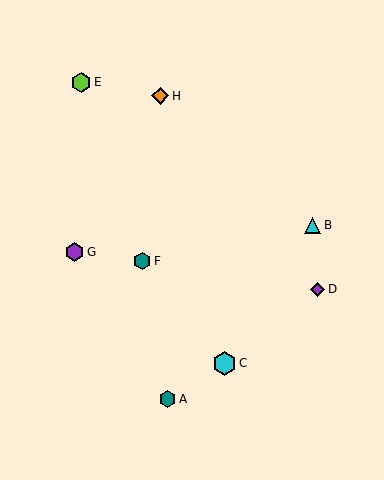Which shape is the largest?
The cyan hexagon (labeled C) is the largest.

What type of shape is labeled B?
Shape B is a cyan triangle.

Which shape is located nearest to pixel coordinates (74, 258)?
The purple hexagon (labeled G) at (74, 252) is nearest to that location.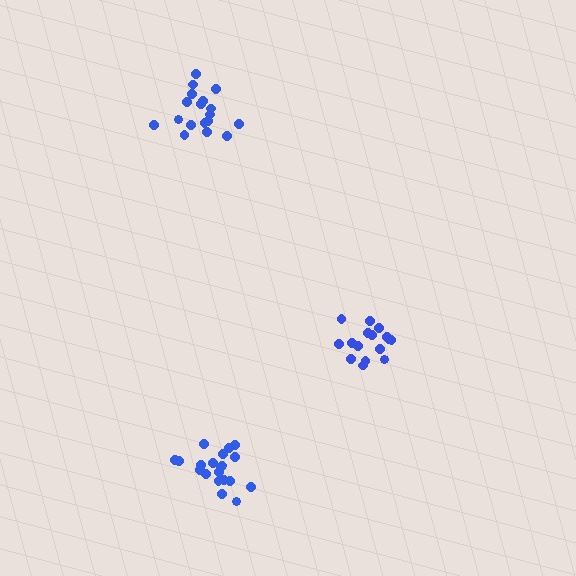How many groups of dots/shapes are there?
There are 3 groups.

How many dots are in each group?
Group 1: 18 dots, Group 2: 16 dots, Group 3: 20 dots (54 total).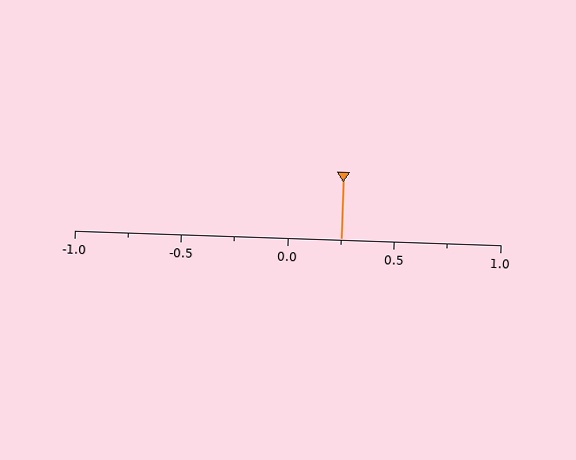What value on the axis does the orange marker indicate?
The marker indicates approximately 0.25.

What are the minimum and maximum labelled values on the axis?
The axis runs from -1.0 to 1.0.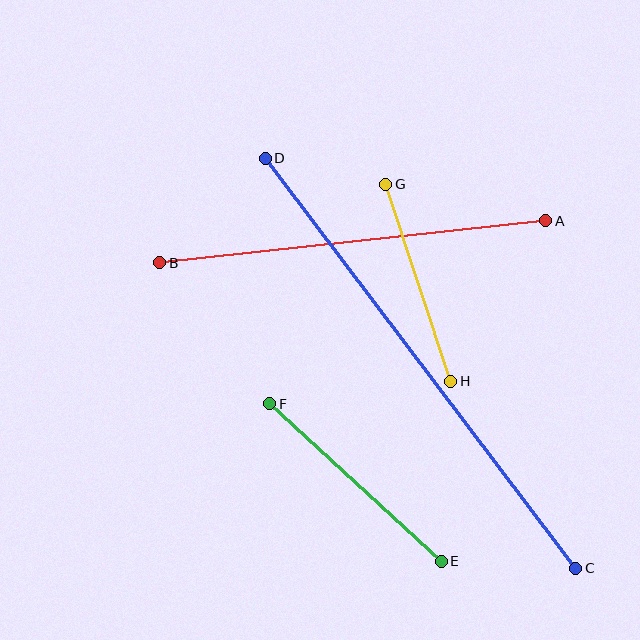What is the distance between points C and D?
The distance is approximately 515 pixels.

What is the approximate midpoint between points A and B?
The midpoint is at approximately (353, 242) pixels.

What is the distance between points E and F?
The distance is approximately 233 pixels.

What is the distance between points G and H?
The distance is approximately 207 pixels.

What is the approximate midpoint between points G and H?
The midpoint is at approximately (418, 283) pixels.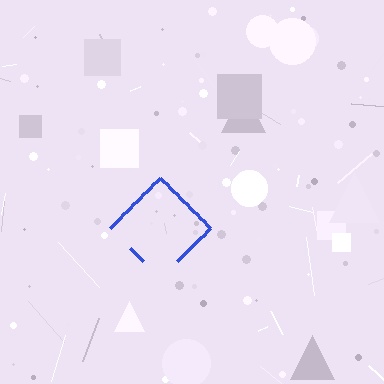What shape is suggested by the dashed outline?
The dashed outline suggests a diamond.